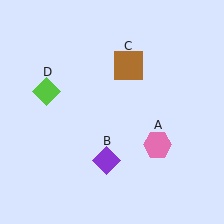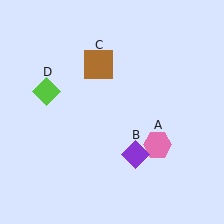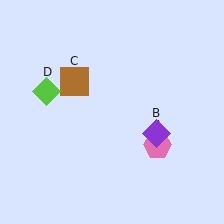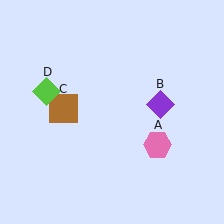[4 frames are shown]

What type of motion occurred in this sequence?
The purple diamond (object B), brown square (object C) rotated counterclockwise around the center of the scene.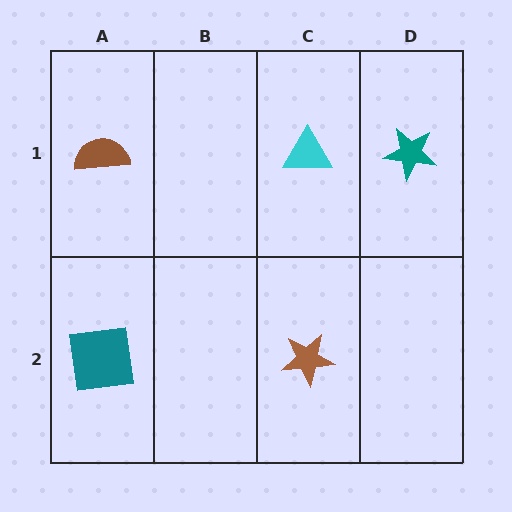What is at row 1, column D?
A teal star.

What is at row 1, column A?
A brown semicircle.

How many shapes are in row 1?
3 shapes.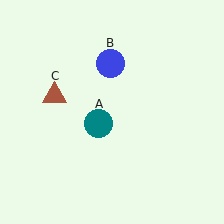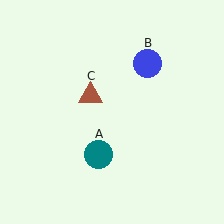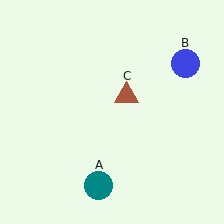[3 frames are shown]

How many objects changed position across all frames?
3 objects changed position: teal circle (object A), blue circle (object B), brown triangle (object C).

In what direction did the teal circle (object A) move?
The teal circle (object A) moved down.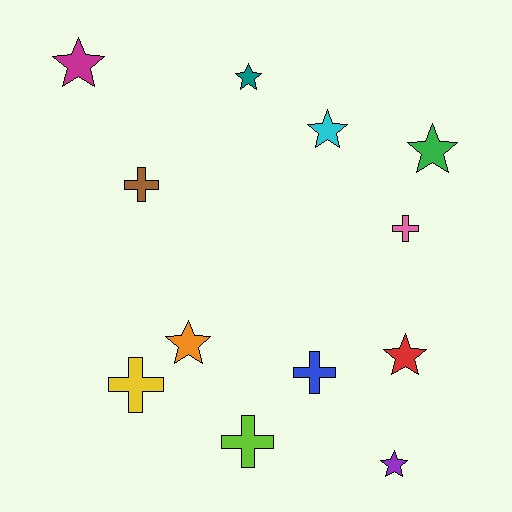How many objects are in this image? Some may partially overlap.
There are 12 objects.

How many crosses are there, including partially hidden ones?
There are 5 crosses.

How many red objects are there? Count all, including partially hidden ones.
There is 1 red object.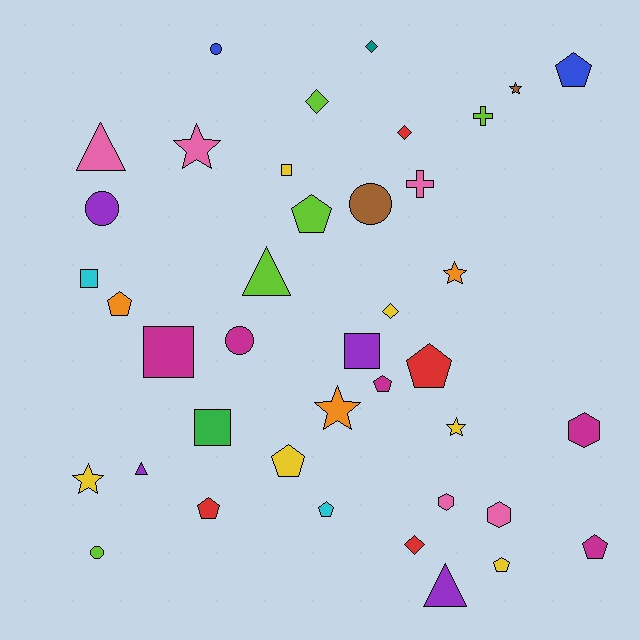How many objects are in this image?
There are 40 objects.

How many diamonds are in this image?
There are 5 diamonds.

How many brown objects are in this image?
There are 2 brown objects.